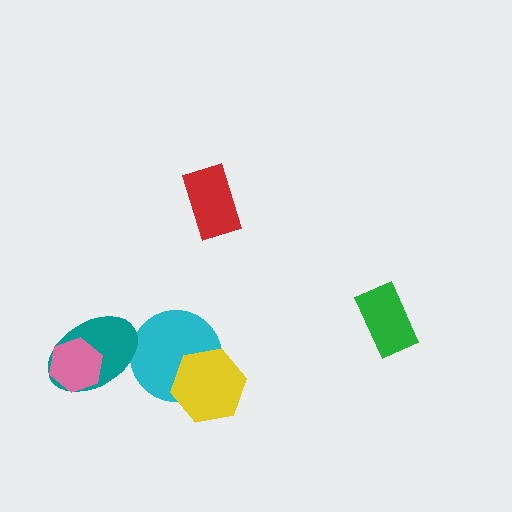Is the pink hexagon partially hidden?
No, no other shape covers it.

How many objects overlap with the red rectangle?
0 objects overlap with the red rectangle.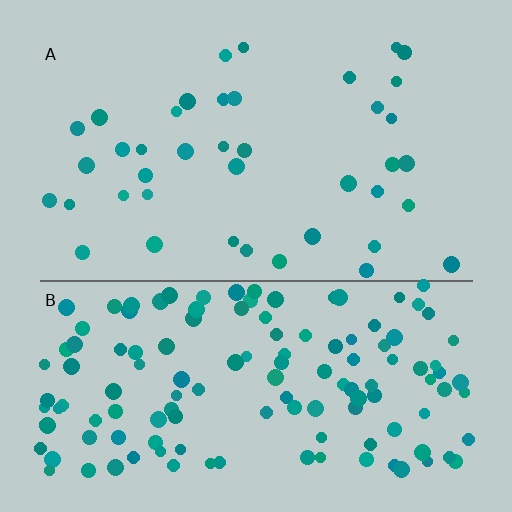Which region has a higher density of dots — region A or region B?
B (the bottom).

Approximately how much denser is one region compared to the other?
Approximately 3.4× — region B over region A.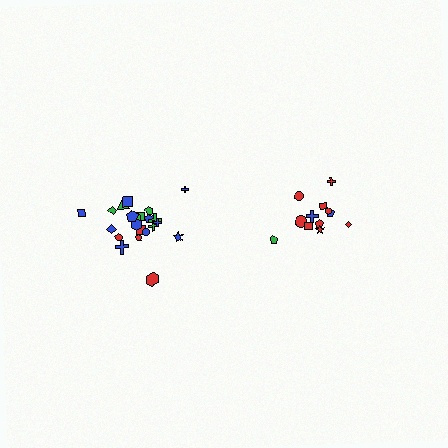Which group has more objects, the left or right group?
The left group.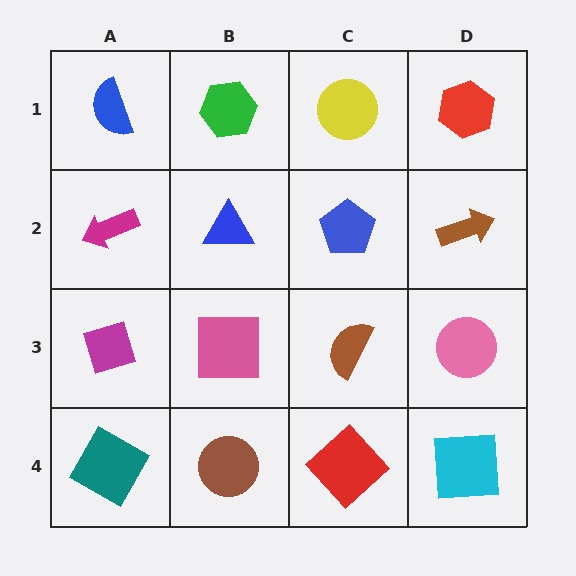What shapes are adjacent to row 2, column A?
A blue semicircle (row 1, column A), a magenta diamond (row 3, column A), a blue triangle (row 2, column B).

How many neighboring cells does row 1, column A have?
2.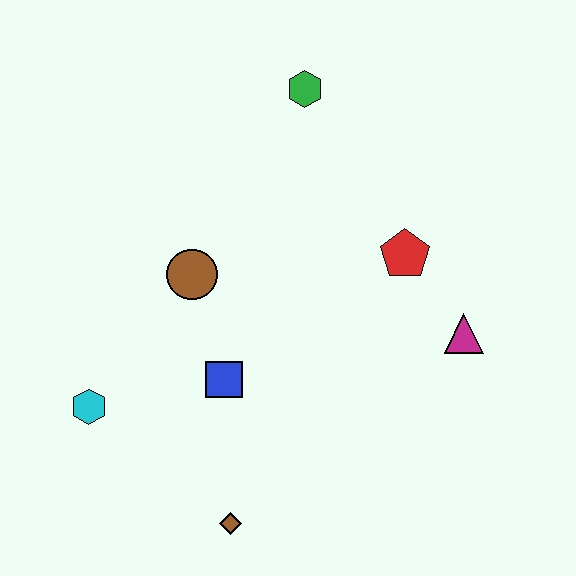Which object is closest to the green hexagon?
The red pentagon is closest to the green hexagon.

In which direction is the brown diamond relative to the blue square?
The brown diamond is below the blue square.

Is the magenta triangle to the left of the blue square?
No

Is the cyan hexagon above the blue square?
No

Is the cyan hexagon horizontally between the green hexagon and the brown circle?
No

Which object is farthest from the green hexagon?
The brown diamond is farthest from the green hexagon.